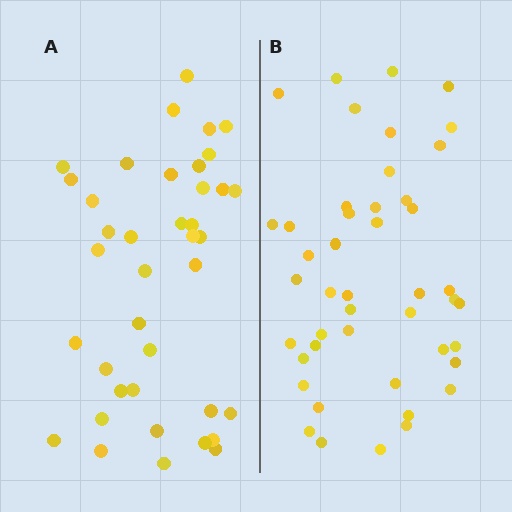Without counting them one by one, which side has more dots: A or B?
Region B (the right region) has more dots.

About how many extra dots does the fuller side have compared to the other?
Region B has about 6 more dots than region A.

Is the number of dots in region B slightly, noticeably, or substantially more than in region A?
Region B has only slightly more — the two regions are fairly close. The ratio is roughly 1.2 to 1.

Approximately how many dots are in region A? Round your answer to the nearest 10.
About 40 dots. (The exact count is 39, which rounds to 40.)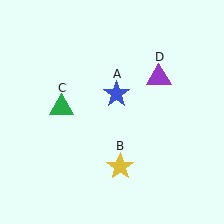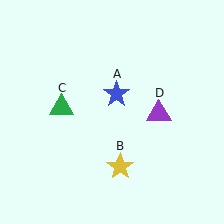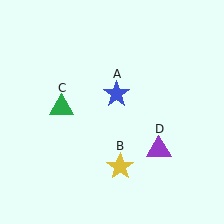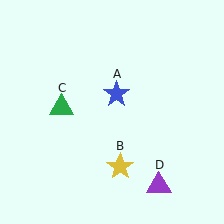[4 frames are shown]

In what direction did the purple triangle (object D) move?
The purple triangle (object D) moved down.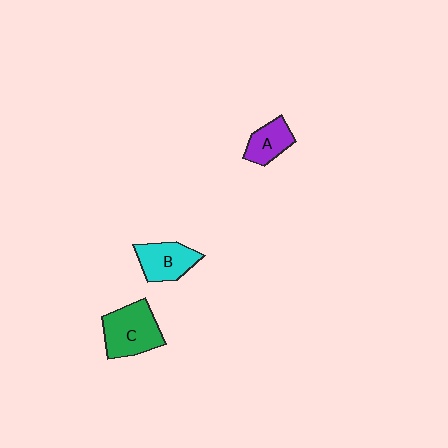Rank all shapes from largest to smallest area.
From largest to smallest: C (green), B (cyan), A (purple).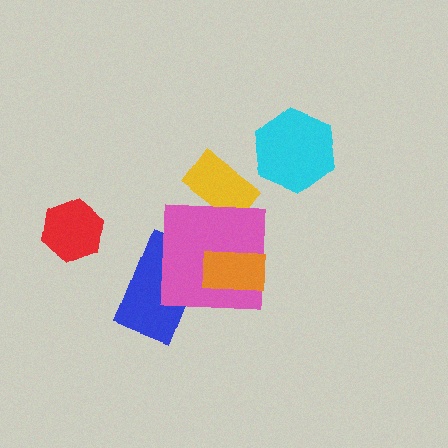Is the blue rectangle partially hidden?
Yes, it is partially covered by another shape.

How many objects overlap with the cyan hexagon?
0 objects overlap with the cyan hexagon.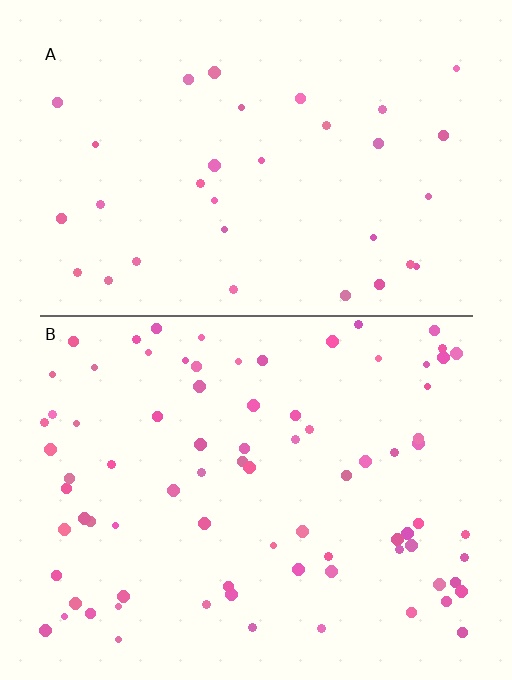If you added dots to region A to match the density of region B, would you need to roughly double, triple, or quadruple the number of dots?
Approximately double.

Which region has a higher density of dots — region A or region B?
B (the bottom).